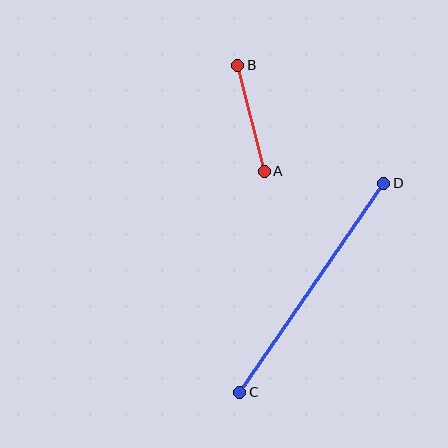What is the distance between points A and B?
The distance is approximately 109 pixels.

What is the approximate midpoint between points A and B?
The midpoint is at approximately (251, 118) pixels.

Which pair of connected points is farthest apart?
Points C and D are farthest apart.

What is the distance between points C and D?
The distance is approximately 254 pixels.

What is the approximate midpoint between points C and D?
The midpoint is at approximately (312, 288) pixels.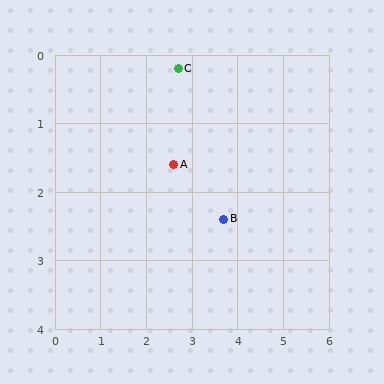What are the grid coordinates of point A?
Point A is at approximately (2.6, 1.6).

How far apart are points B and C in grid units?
Points B and C are about 2.4 grid units apart.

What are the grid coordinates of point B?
Point B is at approximately (3.7, 2.4).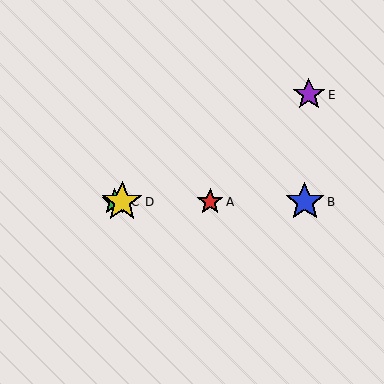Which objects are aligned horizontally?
Objects A, B, C, D are aligned horizontally.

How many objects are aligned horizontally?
4 objects (A, B, C, D) are aligned horizontally.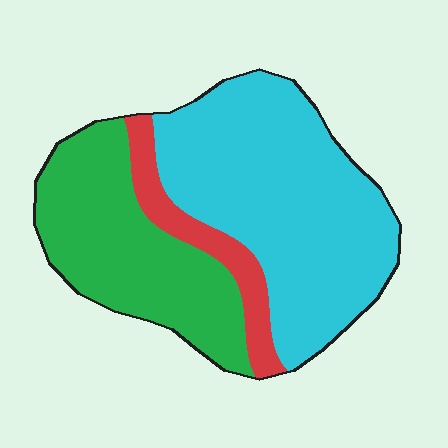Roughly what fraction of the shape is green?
Green takes up about one third (1/3) of the shape.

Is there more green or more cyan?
Cyan.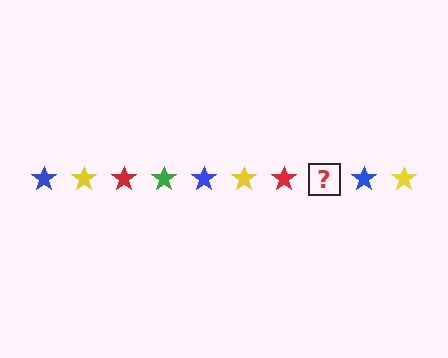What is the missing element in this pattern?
The missing element is a green star.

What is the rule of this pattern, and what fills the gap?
The rule is that the pattern cycles through blue, yellow, red, green stars. The gap should be filled with a green star.